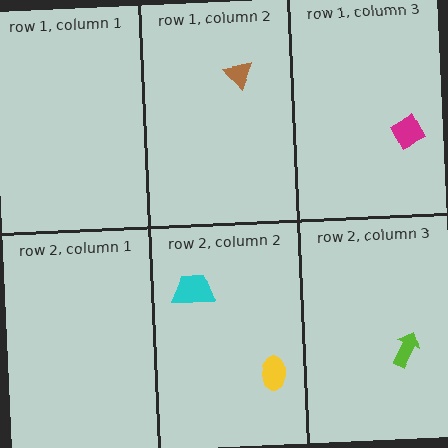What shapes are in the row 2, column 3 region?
The lime arrow.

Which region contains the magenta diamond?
The row 1, column 3 region.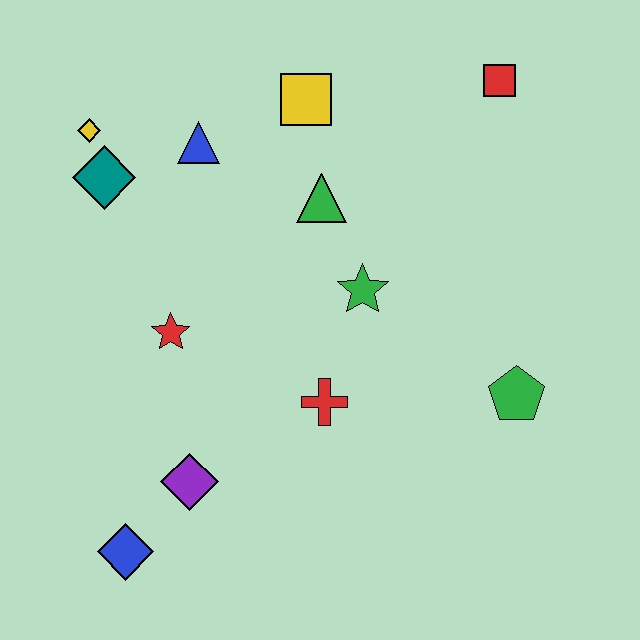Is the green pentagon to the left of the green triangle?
No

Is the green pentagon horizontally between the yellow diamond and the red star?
No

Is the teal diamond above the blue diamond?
Yes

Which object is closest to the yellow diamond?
The teal diamond is closest to the yellow diamond.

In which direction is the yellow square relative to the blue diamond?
The yellow square is above the blue diamond.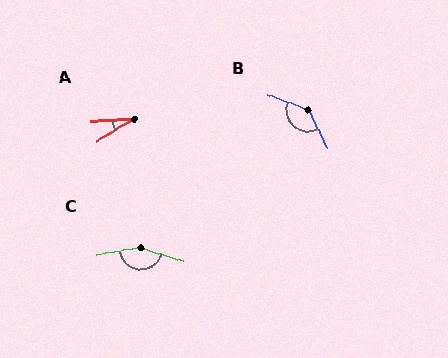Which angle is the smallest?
A, at approximately 28 degrees.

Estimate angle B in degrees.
Approximately 137 degrees.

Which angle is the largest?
C, at approximately 154 degrees.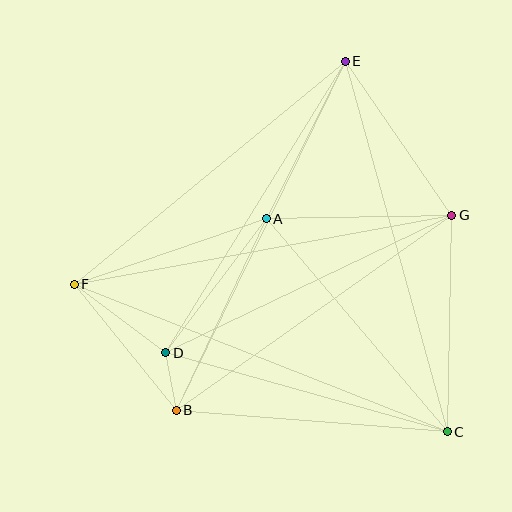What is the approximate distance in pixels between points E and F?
The distance between E and F is approximately 351 pixels.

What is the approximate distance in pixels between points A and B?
The distance between A and B is approximately 211 pixels.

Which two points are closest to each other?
Points B and D are closest to each other.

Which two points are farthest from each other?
Points C and F are farthest from each other.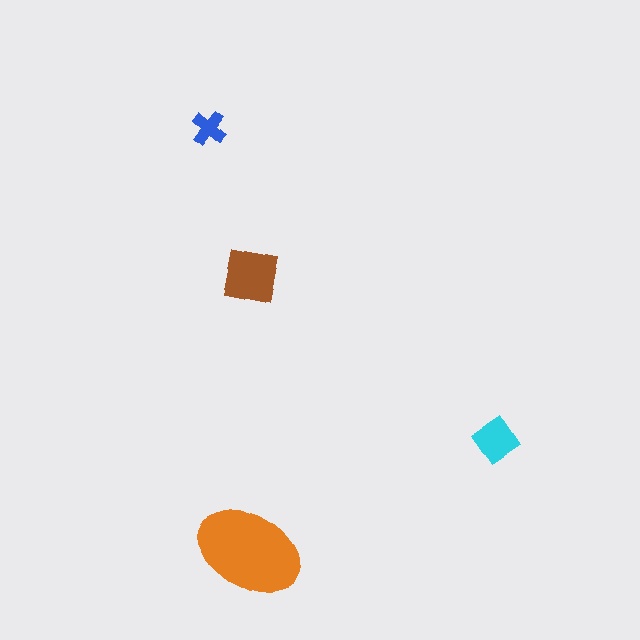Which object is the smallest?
The blue cross.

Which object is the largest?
The orange ellipse.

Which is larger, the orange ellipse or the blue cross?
The orange ellipse.